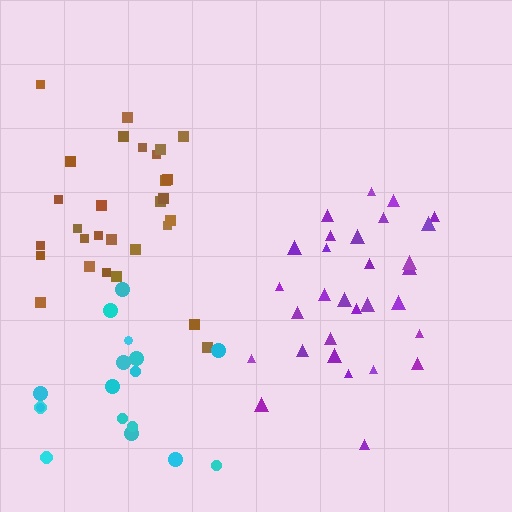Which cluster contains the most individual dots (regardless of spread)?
Purple (32).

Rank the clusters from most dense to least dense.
purple, brown, cyan.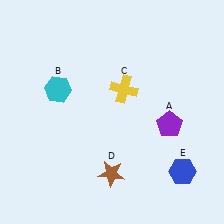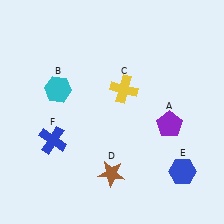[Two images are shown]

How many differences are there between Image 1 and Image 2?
There is 1 difference between the two images.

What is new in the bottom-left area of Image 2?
A blue cross (F) was added in the bottom-left area of Image 2.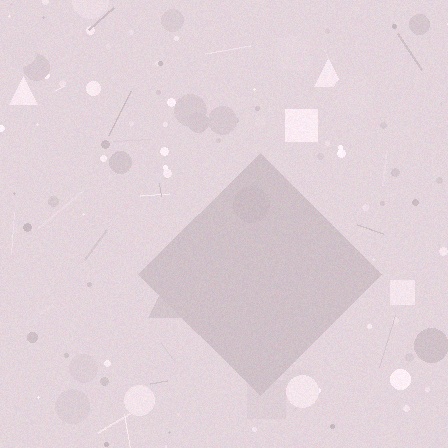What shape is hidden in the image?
A diamond is hidden in the image.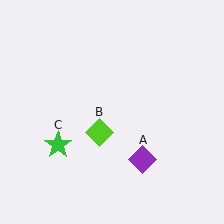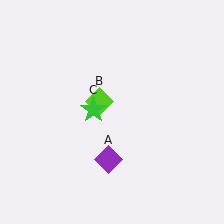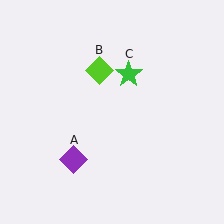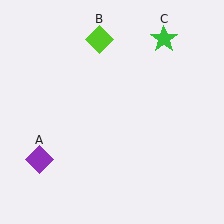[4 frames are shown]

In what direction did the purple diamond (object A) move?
The purple diamond (object A) moved left.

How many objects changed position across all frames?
3 objects changed position: purple diamond (object A), lime diamond (object B), green star (object C).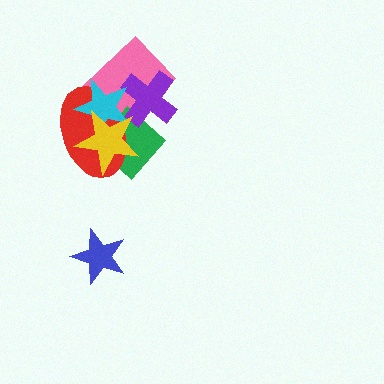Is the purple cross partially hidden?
Yes, it is partially covered by another shape.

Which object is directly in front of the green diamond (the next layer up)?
The purple cross is directly in front of the green diamond.